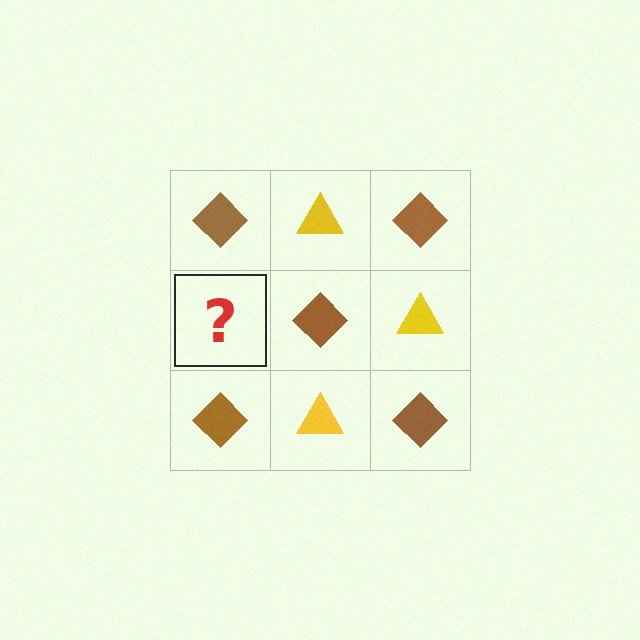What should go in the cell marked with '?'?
The missing cell should contain a yellow triangle.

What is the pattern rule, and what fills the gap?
The rule is that it alternates brown diamond and yellow triangle in a checkerboard pattern. The gap should be filled with a yellow triangle.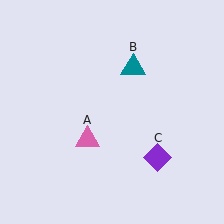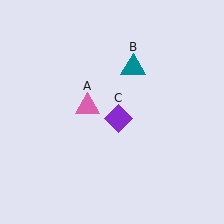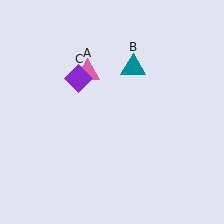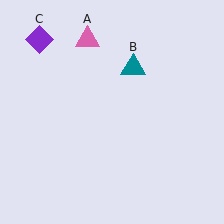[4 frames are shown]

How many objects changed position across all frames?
2 objects changed position: pink triangle (object A), purple diamond (object C).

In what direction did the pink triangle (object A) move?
The pink triangle (object A) moved up.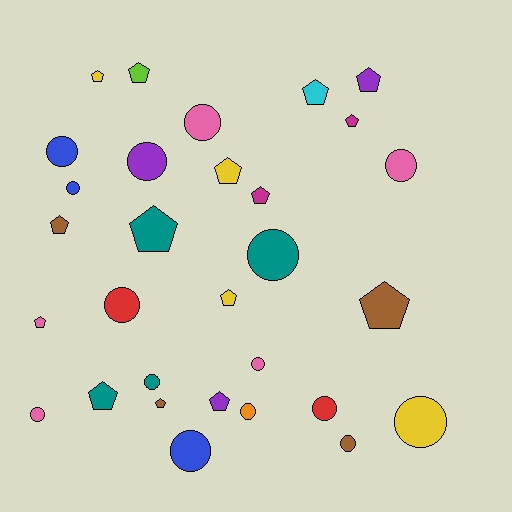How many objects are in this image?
There are 30 objects.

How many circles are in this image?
There are 15 circles.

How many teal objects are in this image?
There are 4 teal objects.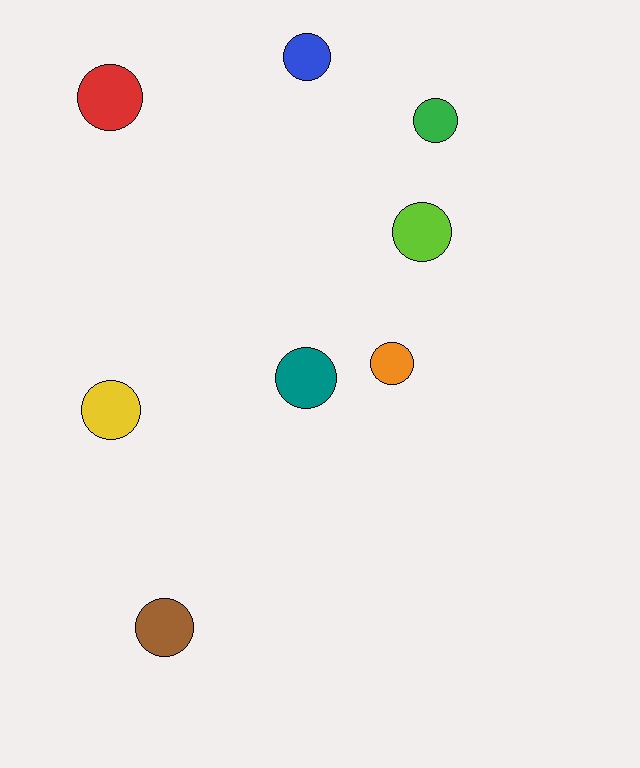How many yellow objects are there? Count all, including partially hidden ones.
There is 1 yellow object.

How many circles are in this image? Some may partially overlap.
There are 8 circles.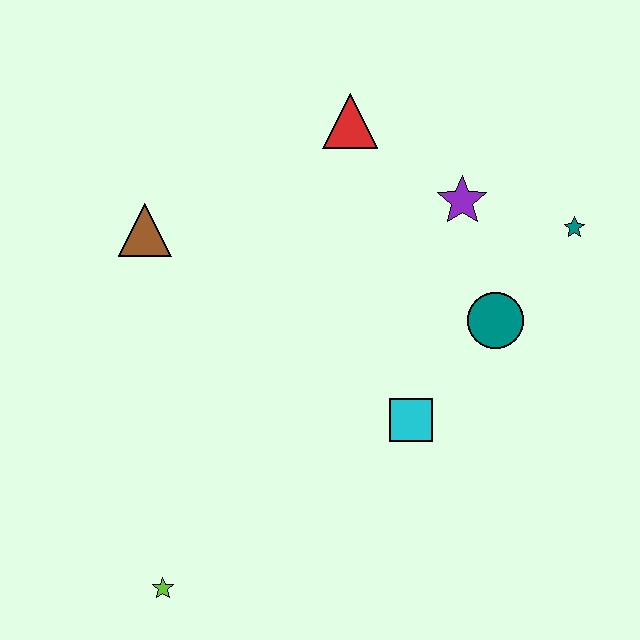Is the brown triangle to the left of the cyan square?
Yes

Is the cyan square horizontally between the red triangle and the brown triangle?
No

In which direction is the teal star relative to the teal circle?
The teal star is above the teal circle.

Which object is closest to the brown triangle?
The red triangle is closest to the brown triangle.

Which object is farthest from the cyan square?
The brown triangle is farthest from the cyan square.